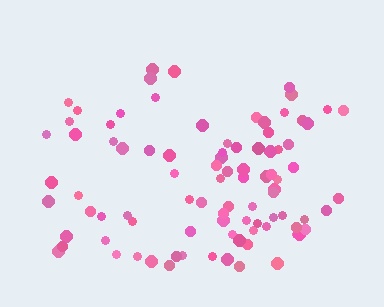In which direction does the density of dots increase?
From top to bottom, with the bottom side densest.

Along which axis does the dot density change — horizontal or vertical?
Vertical.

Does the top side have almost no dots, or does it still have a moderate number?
Still a moderate number, just noticeably fewer than the bottom.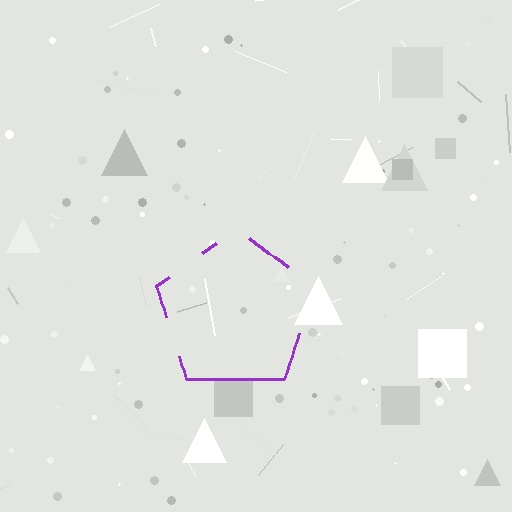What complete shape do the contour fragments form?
The contour fragments form a pentagon.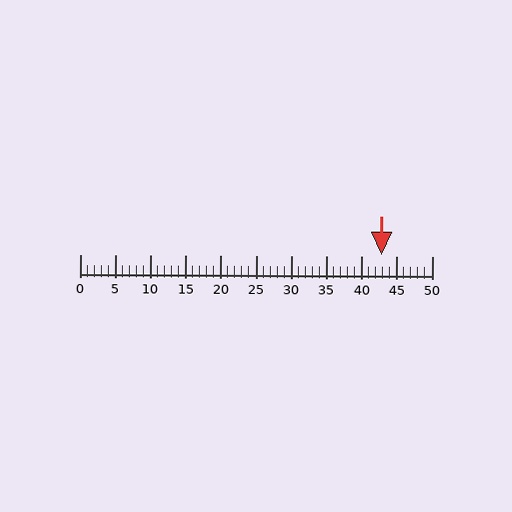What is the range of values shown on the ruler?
The ruler shows values from 0 to 50.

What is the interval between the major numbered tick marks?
The major tick marks are spaced 5 units apart.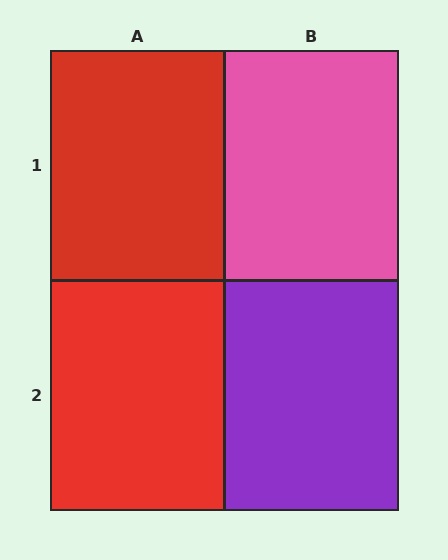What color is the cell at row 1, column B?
Pink.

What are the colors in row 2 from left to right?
Red, purple.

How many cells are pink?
1 cell is pink.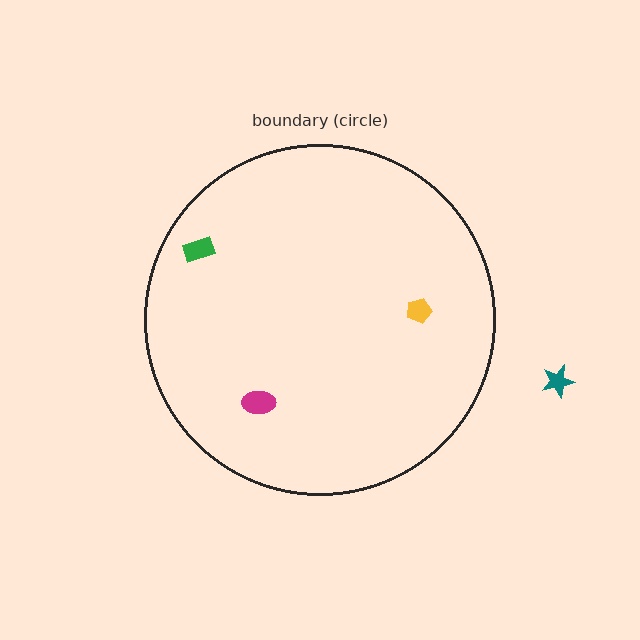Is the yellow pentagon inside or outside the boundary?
Inside.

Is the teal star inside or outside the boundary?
Outside.